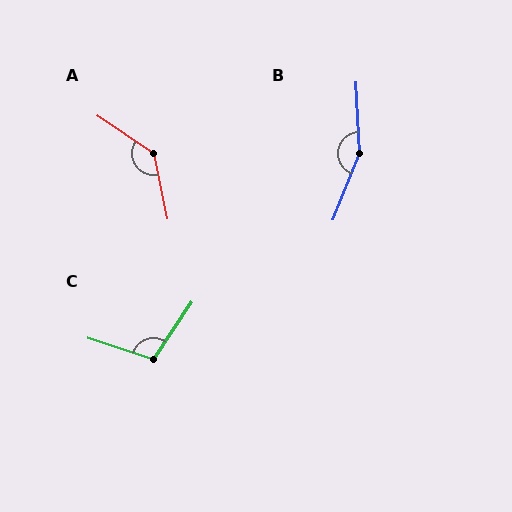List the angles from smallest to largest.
C (106°), A (135°), B (155°).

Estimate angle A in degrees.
Approximately 135 degrees.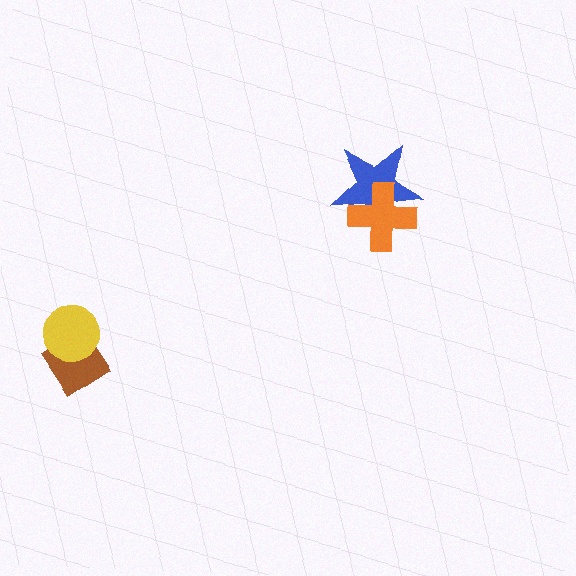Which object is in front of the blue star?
The orange cross is in front of the blue star.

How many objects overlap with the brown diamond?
1 object overlaps with the brown diamond.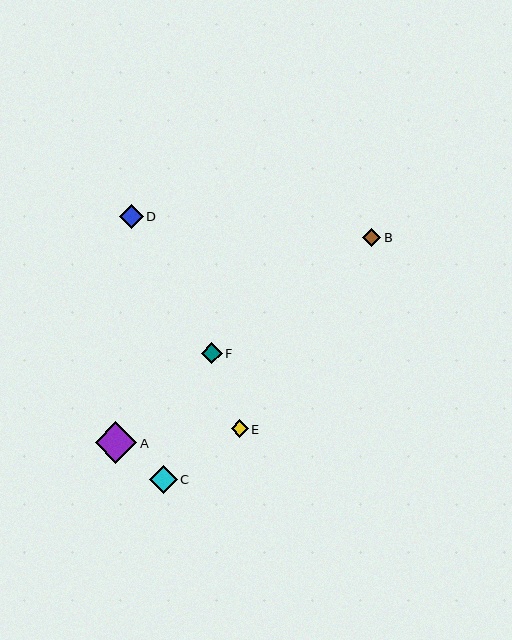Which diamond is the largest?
Diamond A is the largest with a size of approximately 41 pixels.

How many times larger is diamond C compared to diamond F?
Diamond C is approximately 1.3 times the size of diamond F.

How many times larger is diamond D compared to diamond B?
Diamond D is approximately 1.3 times the size of diamond B.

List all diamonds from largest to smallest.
From largest to smallest: A, C, D, F, B, E.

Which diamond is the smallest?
Diamond E is the smallest with a size of approximately 17 pixels.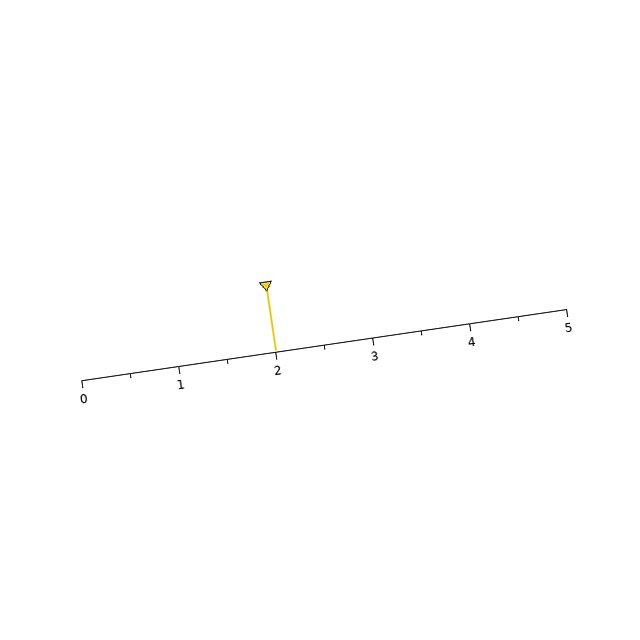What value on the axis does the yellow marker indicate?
The marker indicates approximately 2.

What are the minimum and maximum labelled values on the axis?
The axis runs from 0 to 5.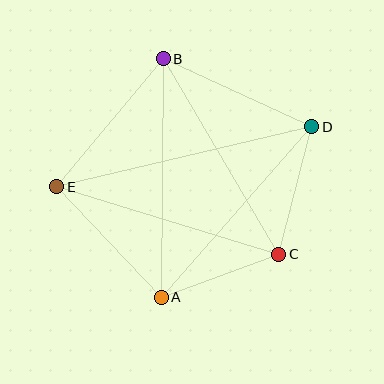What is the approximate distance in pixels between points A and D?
The distance between A and D is approximately 228 pixels.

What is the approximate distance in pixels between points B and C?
The distance between B and C is approximately 227 pixels.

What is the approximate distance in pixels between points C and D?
The distance between C and D is approximately 132 pixels.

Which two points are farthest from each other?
Points D and E are farthest from each other.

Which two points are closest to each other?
Points A and C are closest to each other.